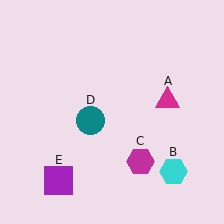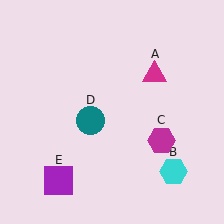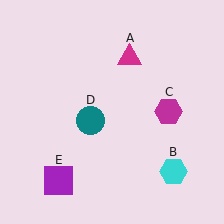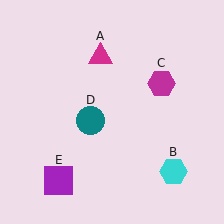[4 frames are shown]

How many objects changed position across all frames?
2 objects changed position: magenta triangle (object A), magenta hexagon (object C).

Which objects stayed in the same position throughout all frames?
Cyan hexagon (object B) and teal circle (object D) and purple square (object E) remained stationary.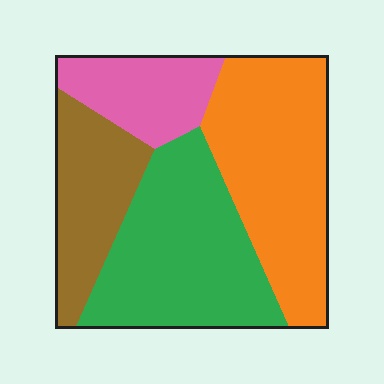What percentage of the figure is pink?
Pink covers roughly 15% of the figure.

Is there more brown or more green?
Green.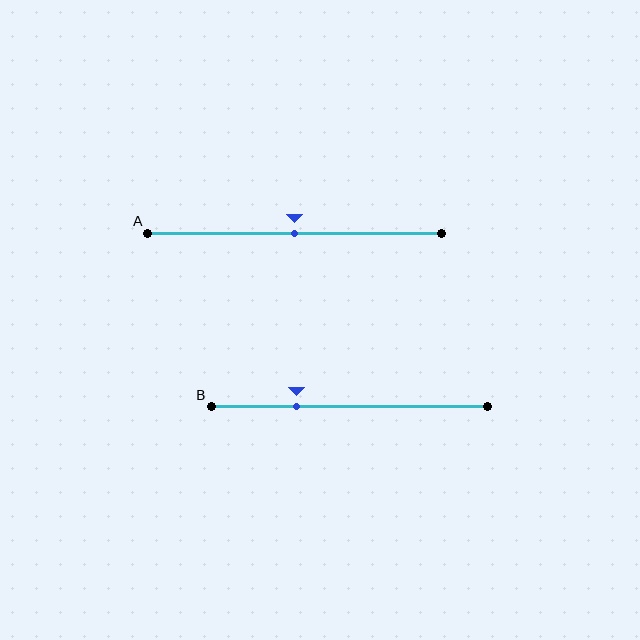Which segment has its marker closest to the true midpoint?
Segment A has its marker closest to the true midpoint.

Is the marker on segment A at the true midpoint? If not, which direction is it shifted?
Yes, the marker on segment A is at the true midpoint.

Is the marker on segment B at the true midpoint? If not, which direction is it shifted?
No, the marker on segment B is shifted to the left by about 19% of the segment length.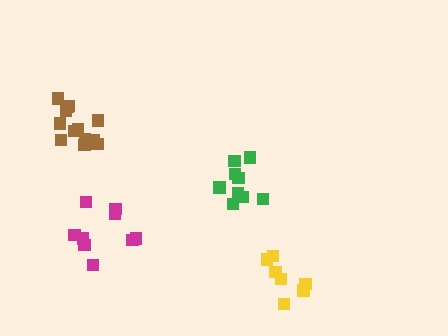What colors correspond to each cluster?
The clusters are colored: yellow, brown, magenta, green.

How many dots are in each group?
Group 1: 7 dots, Group 2: 13 dots, Group 3: 9 dots, Group 4: 9 dots (38 total).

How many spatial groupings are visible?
There are 4 spatial groupings.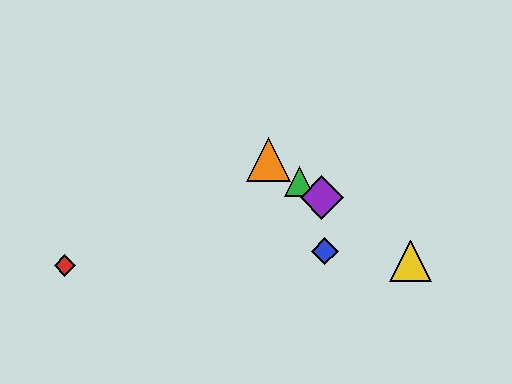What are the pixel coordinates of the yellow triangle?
The yellow triangle is at (411, 261).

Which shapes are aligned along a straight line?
The green triangle, the yellow triangle, the purple diamond, the orange triangle are aligned along a straight line.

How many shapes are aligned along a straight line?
4 shapes (the green triangle, the yellow triangle, the purple diamond, the orange triangle) are aligned along a straight line.